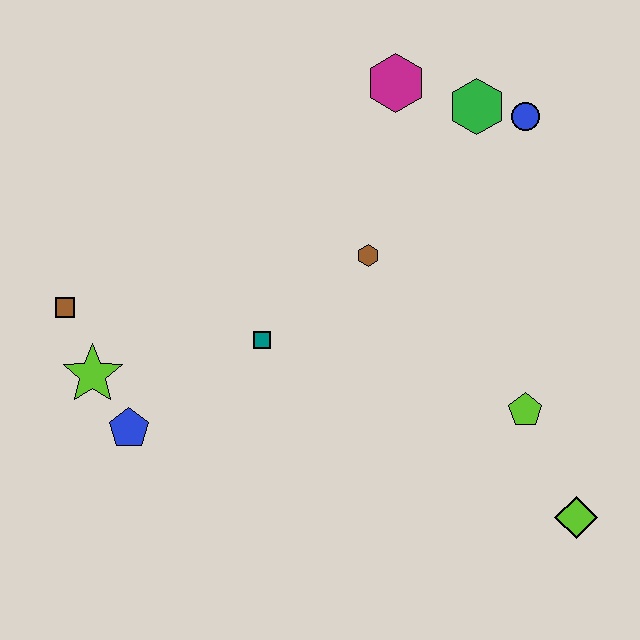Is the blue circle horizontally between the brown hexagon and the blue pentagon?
No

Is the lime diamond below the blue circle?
Yes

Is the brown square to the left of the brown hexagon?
Yes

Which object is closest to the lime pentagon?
The lime diamond is closest to the lime pentagon.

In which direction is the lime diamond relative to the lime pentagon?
The lime diamond is below the lime pentagon.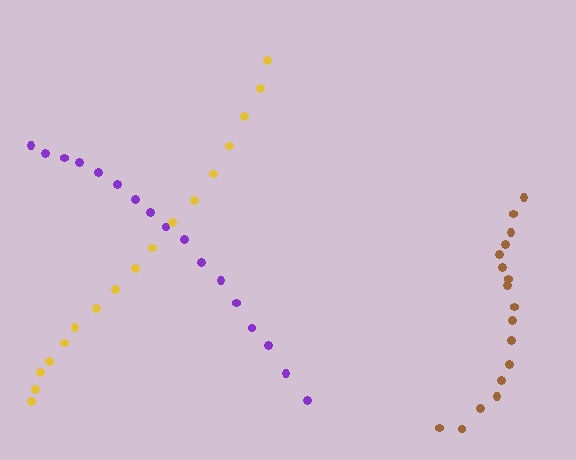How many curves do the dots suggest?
There are 3 distinct paths.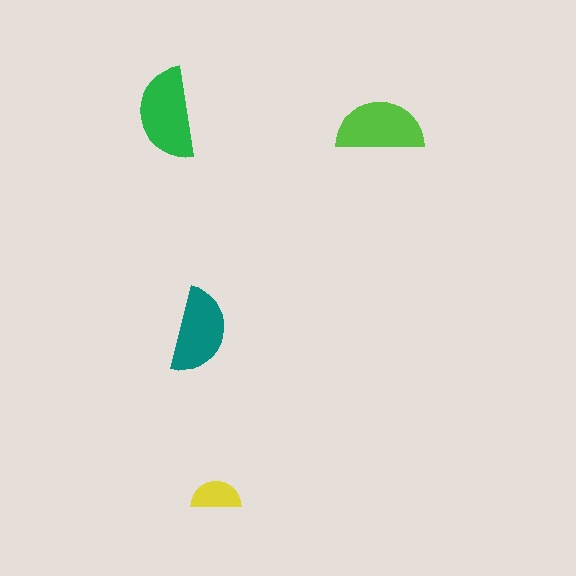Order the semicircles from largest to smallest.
the green one, the lime one, the teal one, the yellow one.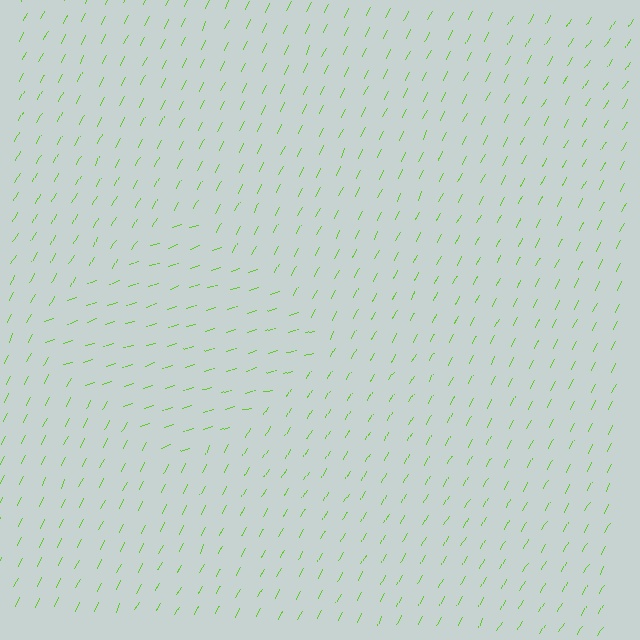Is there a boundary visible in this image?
Yes, there is a texture boundary formed by a change in line orientation.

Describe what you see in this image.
The image is filled with small lime line segments. A diamond region in the image has lines oriented differently from the surrounding lines, creating a visible texture boundary.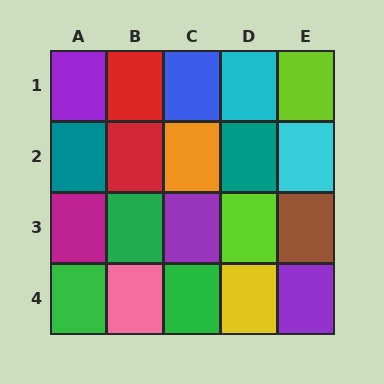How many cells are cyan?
2 cells are cyan.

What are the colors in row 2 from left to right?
Teal, red, orange, teal, cyan.